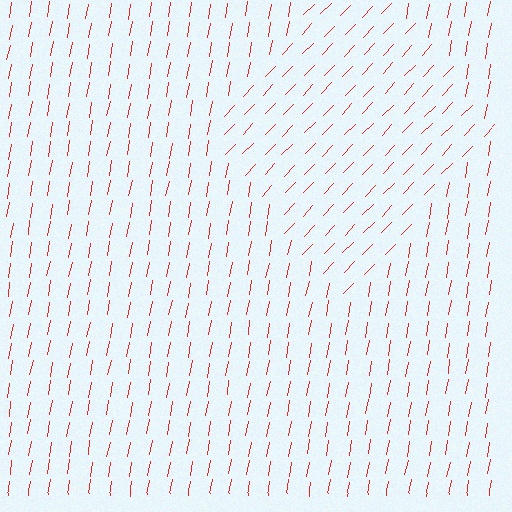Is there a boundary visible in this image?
Yes, there is a texture boundary formed by a change in line orientation.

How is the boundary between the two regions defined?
The boundary is defined purely by a change in line orientation (approximately 33 degrees difference). All lines are the same color and thickness.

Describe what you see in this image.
The image is filled with small red line segments. A diamond region in the image has lines oriented differently from the surrounding lines, creating a visible texture boundary.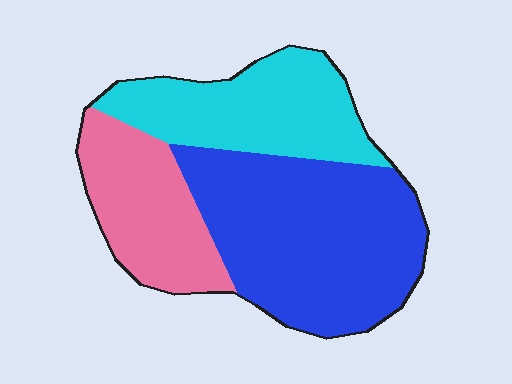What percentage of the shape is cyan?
Cyan covers around 30% of the shape.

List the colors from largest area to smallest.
From largest to smallest: blue, cyan, pink.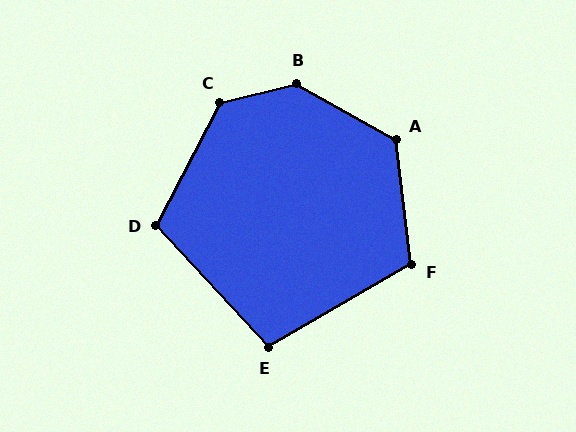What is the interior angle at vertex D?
Approximately 110 degrees (obtuse).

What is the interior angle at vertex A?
Approximately 126 degrees (obtuse).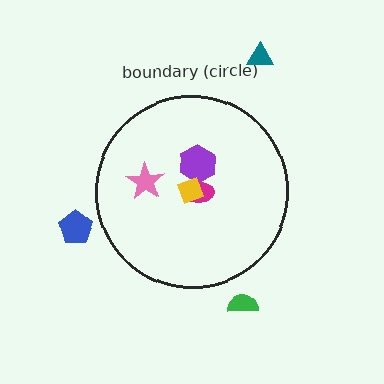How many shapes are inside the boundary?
4 inside, 3 outside.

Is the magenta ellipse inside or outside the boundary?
Inside.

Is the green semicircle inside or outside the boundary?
Outside.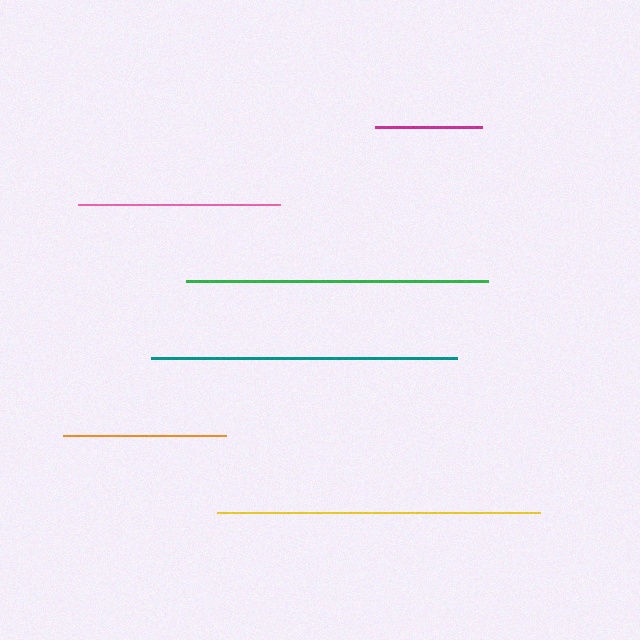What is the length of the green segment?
The green segment is approximately 302 pixels long.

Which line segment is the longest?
The yellow line is the longest at approximately 323 pixels.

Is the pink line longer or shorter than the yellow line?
The yellow line is longer than the pink line.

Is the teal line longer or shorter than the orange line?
The teal line is longer than the orange line.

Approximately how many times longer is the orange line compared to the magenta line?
The orange line is approximately 1.5 times the length of the magenta line.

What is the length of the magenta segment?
The magenta segment is approximately 107 pixels long.